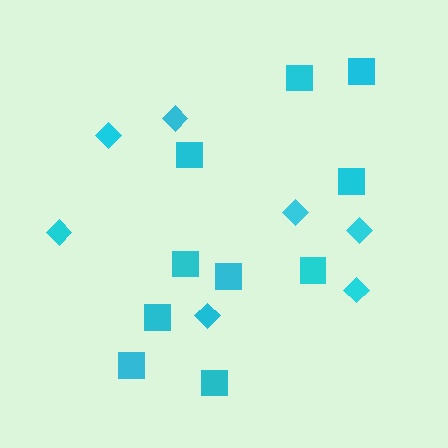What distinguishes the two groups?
There are 2 groups: one group of diamonds (7) and one group of squares (10).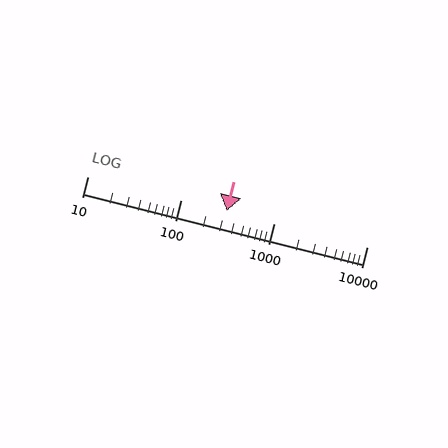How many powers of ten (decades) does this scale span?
The scale spans 3 decades, from 10 to 10000.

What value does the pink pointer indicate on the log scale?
The pointer indicates approximately 310.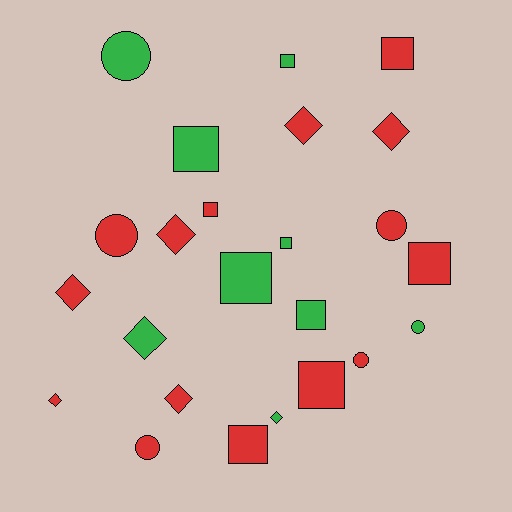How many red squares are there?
There are 5 red squares.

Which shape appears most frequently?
Square, with 10 objects.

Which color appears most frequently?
Red, with 15 objects.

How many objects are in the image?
There are 24 objects.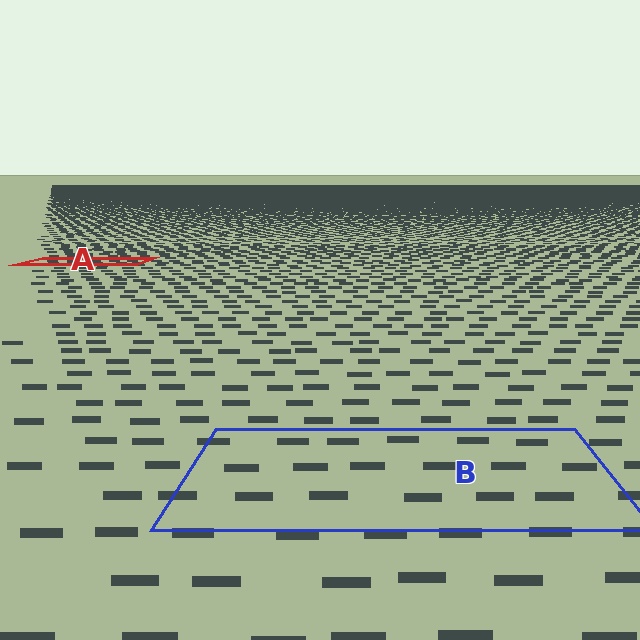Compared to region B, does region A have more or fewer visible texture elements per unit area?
Region A has more texture elements per unit area — they are packed more densely because it is farther away.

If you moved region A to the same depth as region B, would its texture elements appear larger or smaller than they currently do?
They would appear larger. At a closer depth, the same texture elements are projected at a bigger on-screen size.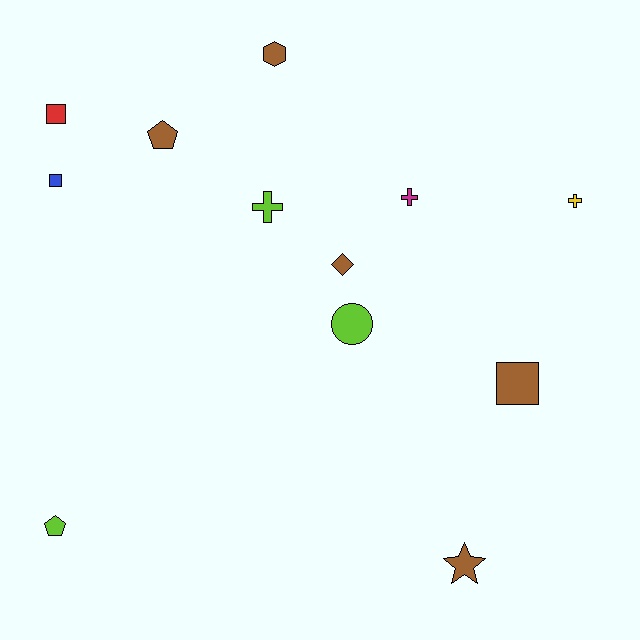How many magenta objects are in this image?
There is 1 magenta object.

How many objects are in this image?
There are 12 objects.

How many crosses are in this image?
There are 3 crosses.